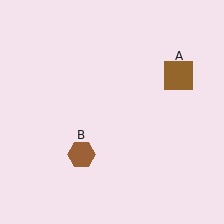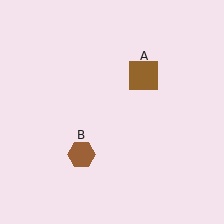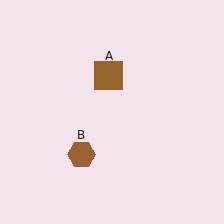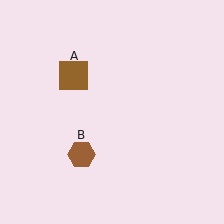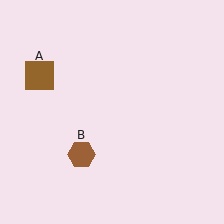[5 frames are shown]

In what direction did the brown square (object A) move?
The brown square (object A) moved left.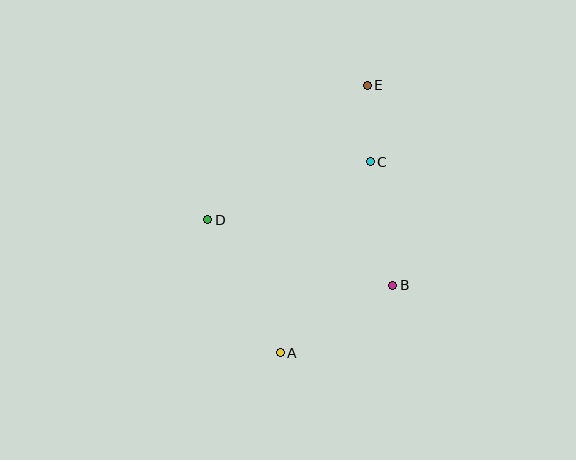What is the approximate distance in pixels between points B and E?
The distance between B and E is approximately 202 pixels.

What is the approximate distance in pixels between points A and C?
The distance between A and C is approximately 211 pixels.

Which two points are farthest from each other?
Points A and E are farthest from each other.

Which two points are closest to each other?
Points C and E are closest to each other.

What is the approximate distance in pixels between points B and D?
The distance between B and D is approximately 196 pixels.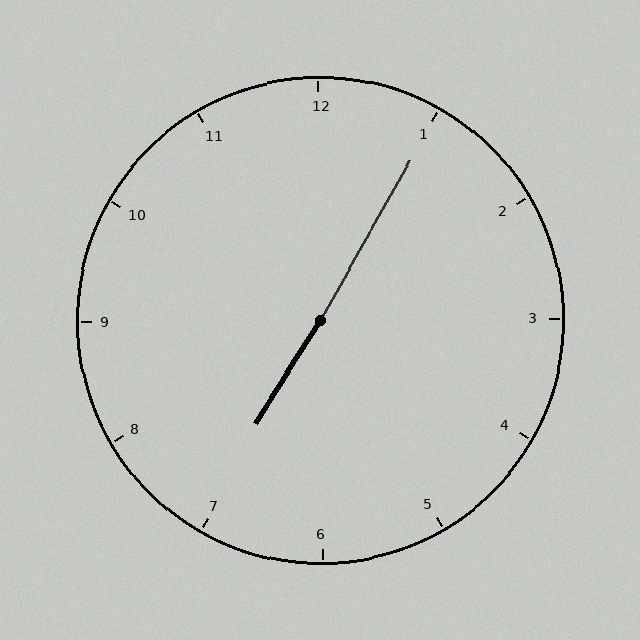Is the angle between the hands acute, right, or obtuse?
It is obtuse.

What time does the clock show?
7:05.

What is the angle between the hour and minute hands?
Approximately 178 degrees.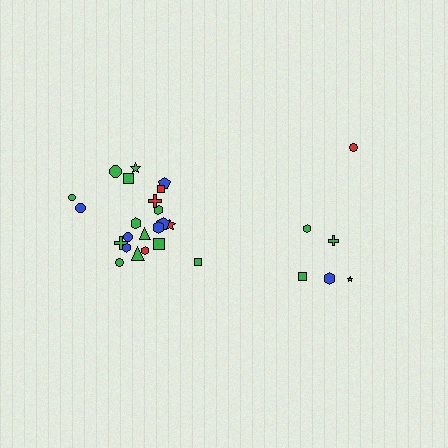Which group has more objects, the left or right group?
The left group.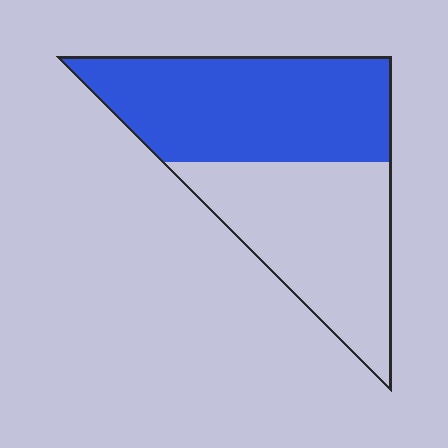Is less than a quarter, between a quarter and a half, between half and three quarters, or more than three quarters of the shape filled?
Between half and three quarters.